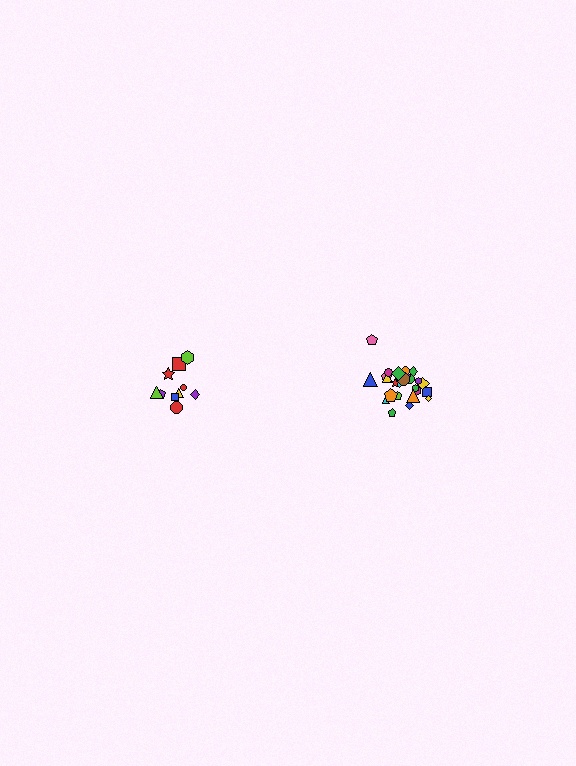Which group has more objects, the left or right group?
The right group.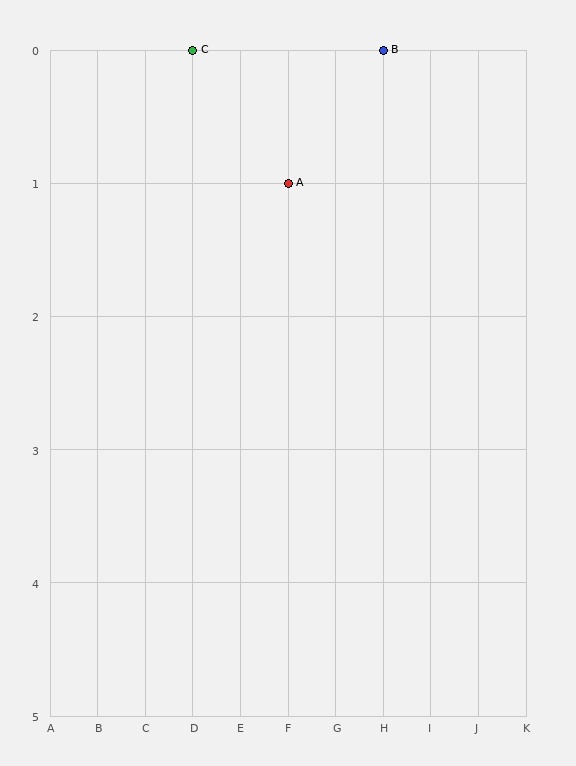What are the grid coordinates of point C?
Point C is at grid coordinates (D, 0).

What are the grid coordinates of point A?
Point A is at grid coordinates (F, 1).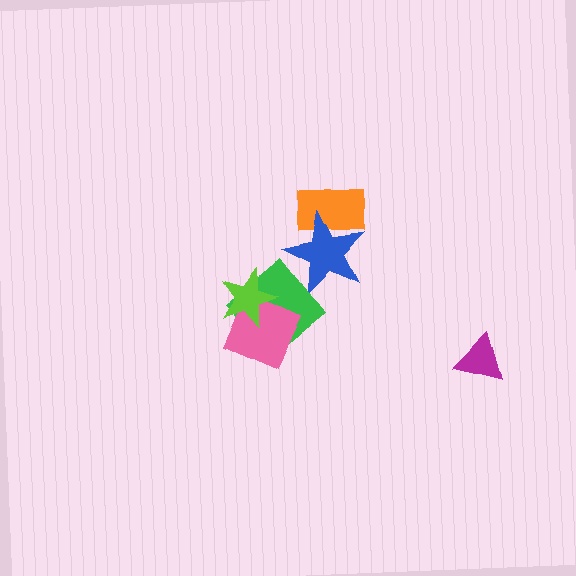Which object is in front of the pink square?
The lime star is in front of the pink square.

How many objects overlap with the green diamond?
2 objects overlap with the green diamond.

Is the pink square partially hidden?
Yes, it is partially covered by another shape.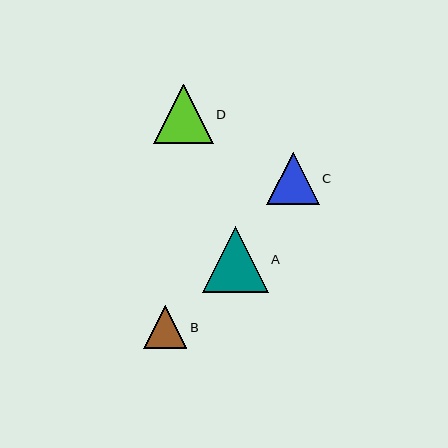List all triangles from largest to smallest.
From largest to smallest: A, D, C, B.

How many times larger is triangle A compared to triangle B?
Triangle A is approximately 1.5 times the size of triangle B.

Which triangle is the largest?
Triangle A is the largest with a size of approximately 66 pixels.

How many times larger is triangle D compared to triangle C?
Triangle D is approximately 1.1 times the size of triangle C.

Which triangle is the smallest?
Triangle B is the smallest with a size of approximately 43 pixels.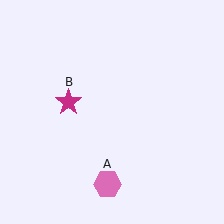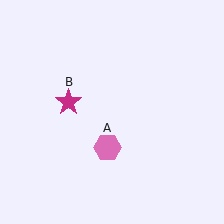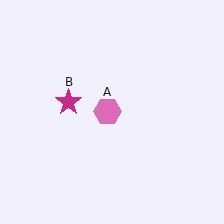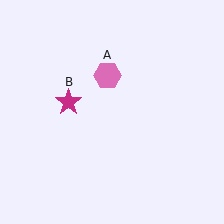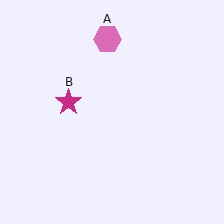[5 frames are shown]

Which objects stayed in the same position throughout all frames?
Magenta star (object B) remained stationary.